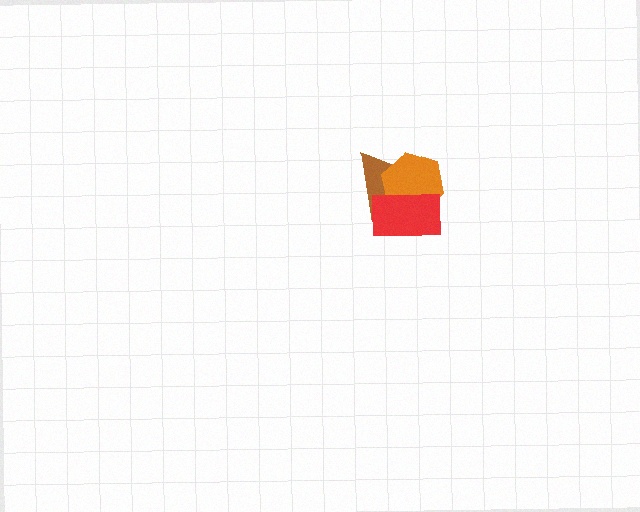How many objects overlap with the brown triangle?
2 objects overlap with the brown triangle.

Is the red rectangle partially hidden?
No, no other shape covers it.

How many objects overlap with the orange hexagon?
2 objects overlap with the orange hexagon.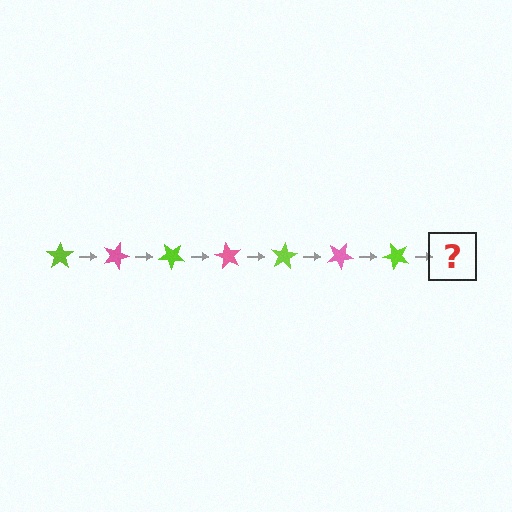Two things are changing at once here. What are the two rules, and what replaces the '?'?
The two rules are that it rotates 20 degrees each step and the color cycles through lime and pink. The '?' should be a pink star, rotated 140 degrees from the start.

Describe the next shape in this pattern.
It should be a pink star, rotated 140 degrees from the start.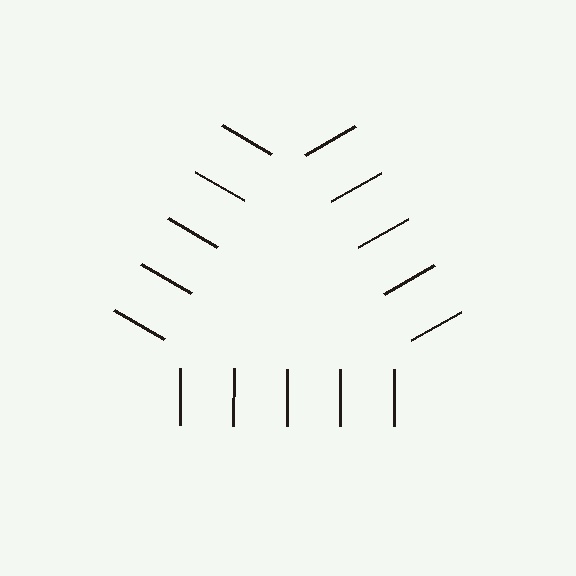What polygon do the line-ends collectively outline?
An illusory triangle — the line segments terminate on its edges but no continuous stroke is drawn.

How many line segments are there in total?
15 — 5 along each of the 3 edges.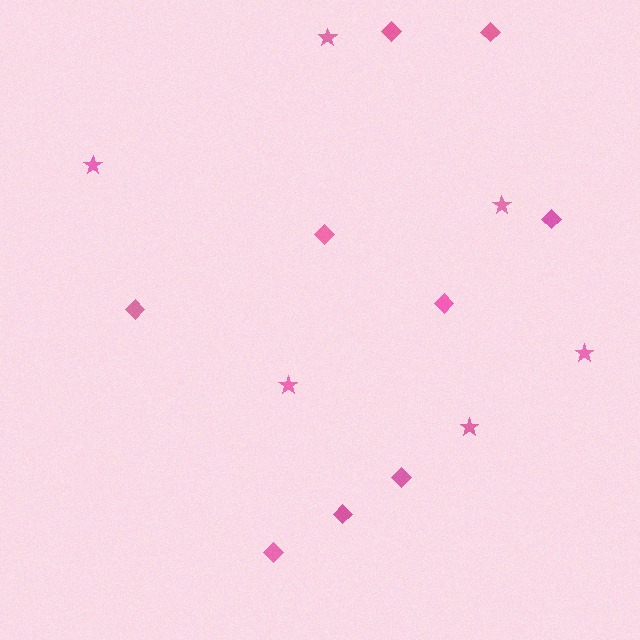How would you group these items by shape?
There are 2 groups: one group of diamonds (9) and one group of stars (6).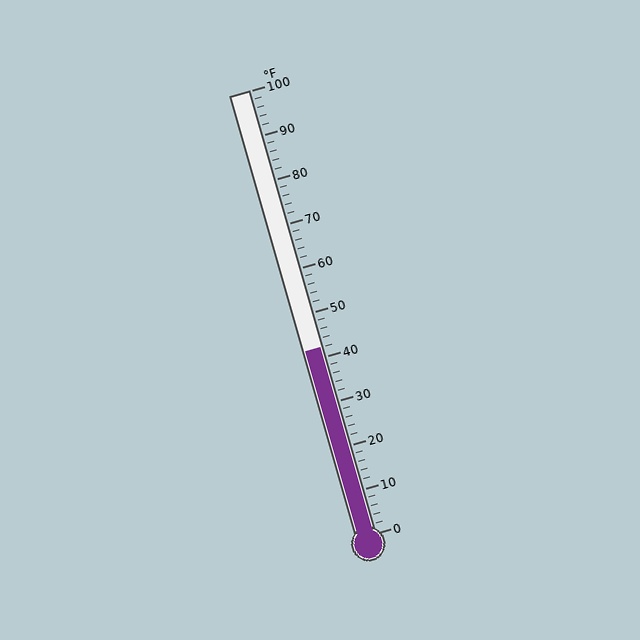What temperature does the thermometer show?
The thermometer shows approximately 42°F.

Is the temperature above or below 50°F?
The temperature is below 50°F.